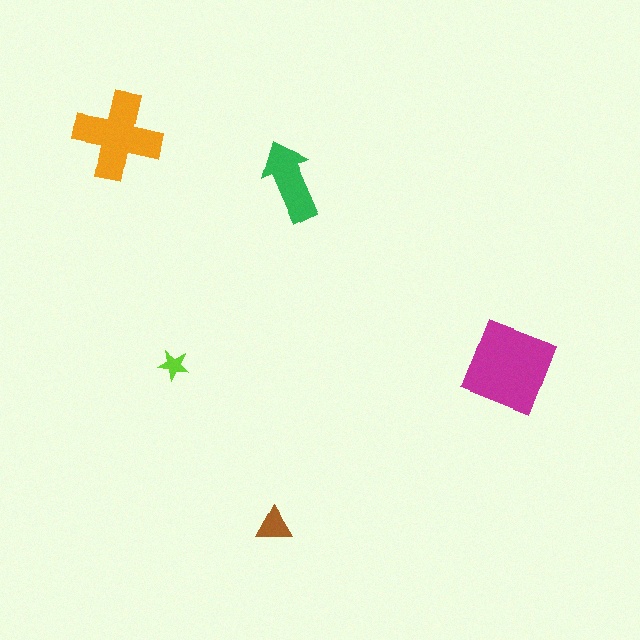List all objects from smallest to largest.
The lime star, the brown triangle, the green arrow, the orange cross, the magenta diamond.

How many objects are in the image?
There are 5 objects in the image.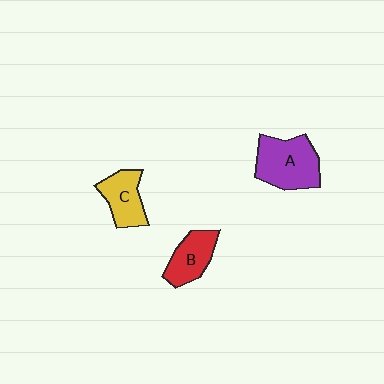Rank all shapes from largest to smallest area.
From largest to smallest: A (purple), C (yellow), B (red).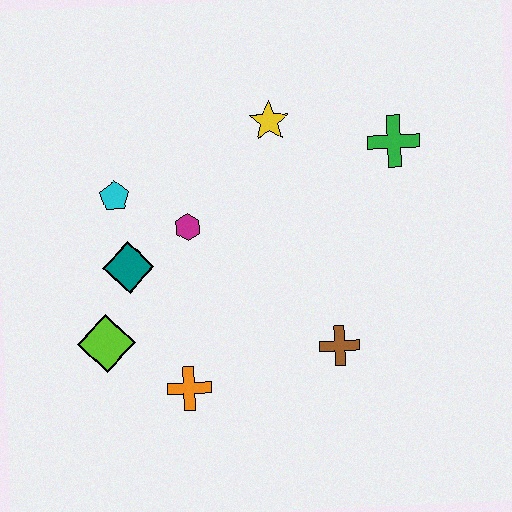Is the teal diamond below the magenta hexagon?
Yes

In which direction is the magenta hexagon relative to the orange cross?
The magenta hexagon is above the orange cross.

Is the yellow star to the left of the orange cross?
No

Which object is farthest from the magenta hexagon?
The green cross is farthest from the magenta hexagon.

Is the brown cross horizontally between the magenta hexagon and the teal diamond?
No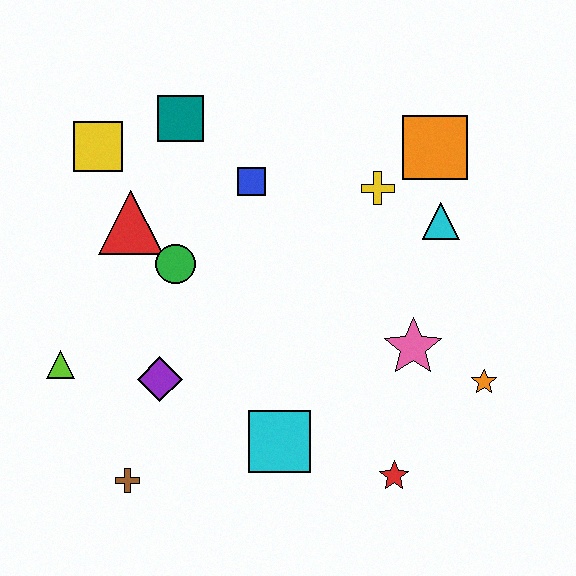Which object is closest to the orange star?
The pink star is closest to the orange star.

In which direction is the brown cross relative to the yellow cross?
The brown cross is below the yellow cross.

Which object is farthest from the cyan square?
The yellow square is farthest from the cyan square.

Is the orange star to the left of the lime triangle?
No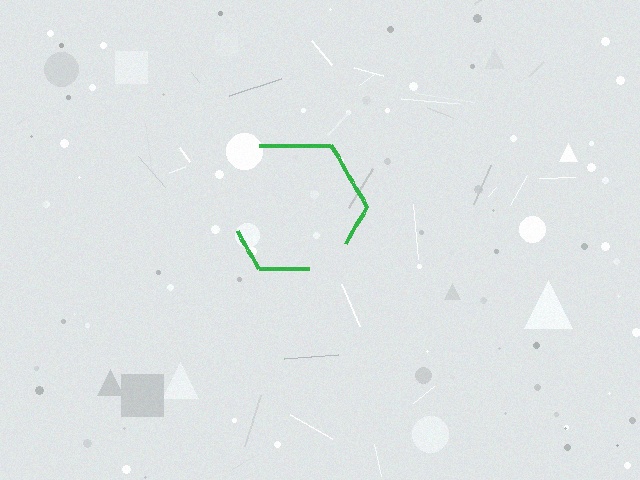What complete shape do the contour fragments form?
The contour fragments form a hexagon.